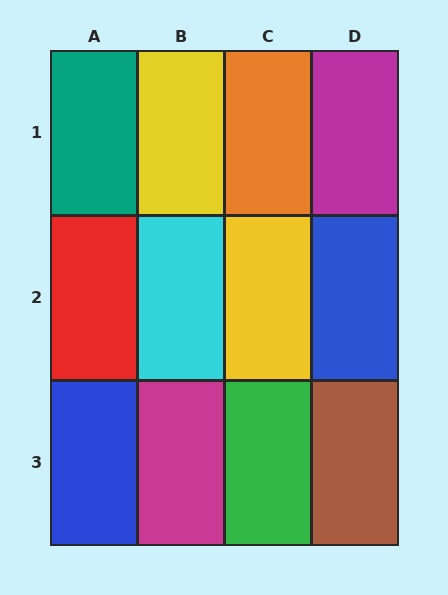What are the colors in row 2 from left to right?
Red, cyan, yellow, blue.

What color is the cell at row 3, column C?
Green.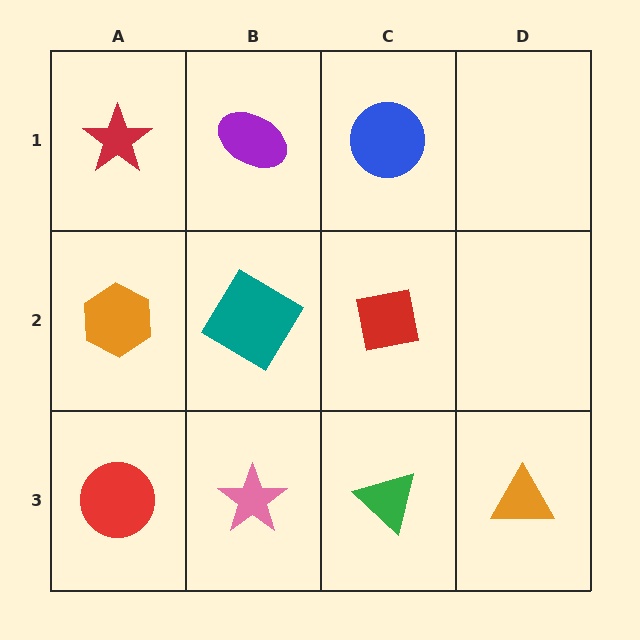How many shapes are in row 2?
3 shapes.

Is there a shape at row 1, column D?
No, that cell is empty.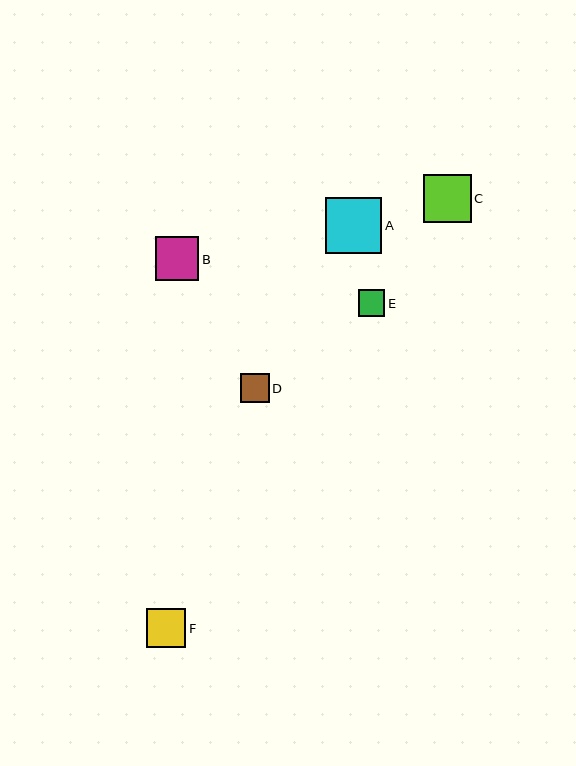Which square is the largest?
Square A is the largest with a size of approximately 56 pixels.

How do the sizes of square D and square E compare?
Square D and square E are approximately the same size.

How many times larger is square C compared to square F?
Square C is approximately 1.2 times the size of square F.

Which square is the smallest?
Square E is the smallest with a size of approximately 27 pixels.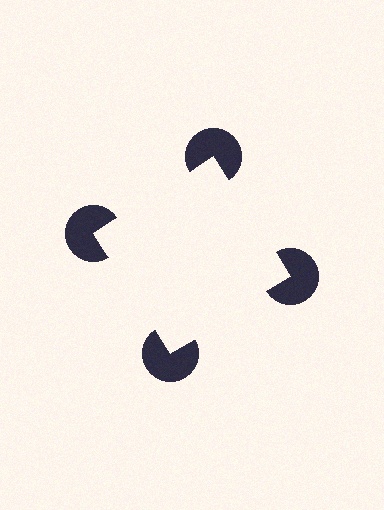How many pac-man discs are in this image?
There are 4 — one at each vertex of the illusory square.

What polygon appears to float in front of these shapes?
An illusory square — its edges are inferred from the aligned wedge cuts in the pac-man discs, not physically drawn.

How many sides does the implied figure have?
4 sides.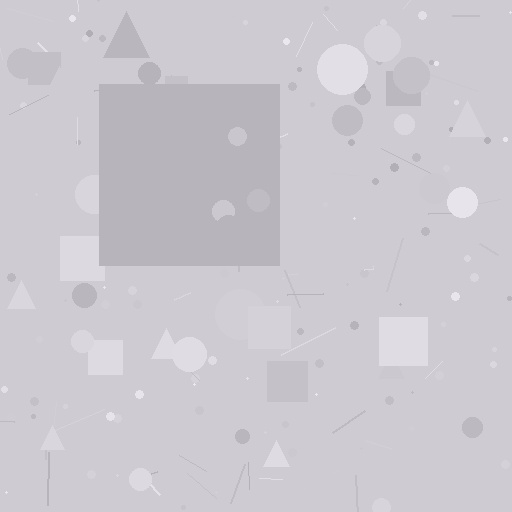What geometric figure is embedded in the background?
A square is embedded in the background.